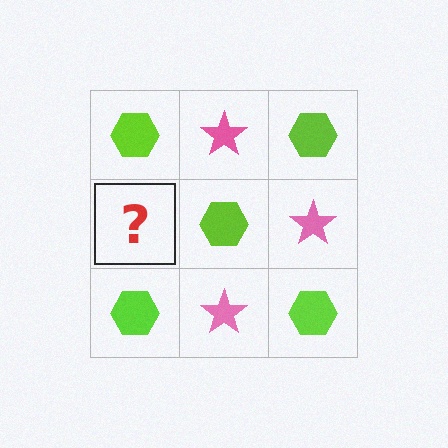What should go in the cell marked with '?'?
The missing cell should contain a pink star.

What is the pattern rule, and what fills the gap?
The rule is that it alternates lime hexagon and pink star in a checkerboard pattern. The gap should be filled with a pink star.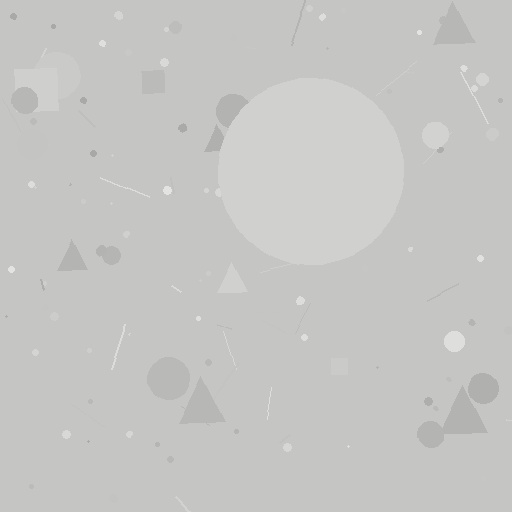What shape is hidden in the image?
A circle is hidden in the image.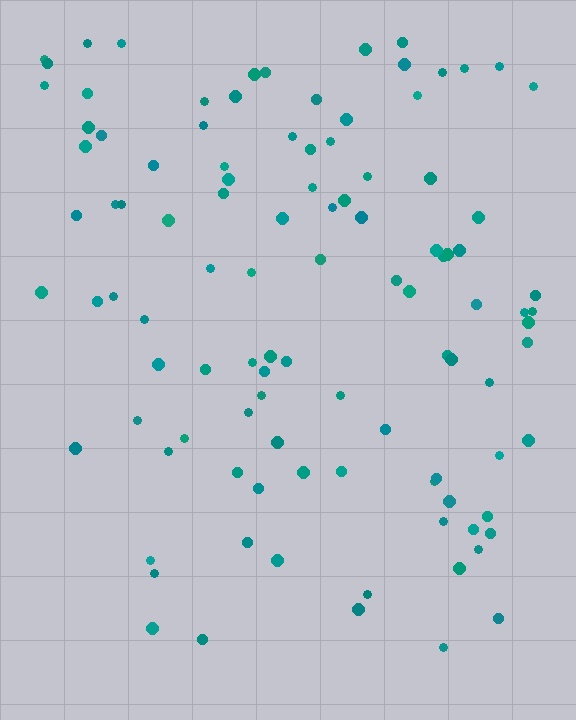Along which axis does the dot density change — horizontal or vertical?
Vertical.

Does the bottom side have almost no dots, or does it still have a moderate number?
Still a moderate number, just noticeably fewer than the top.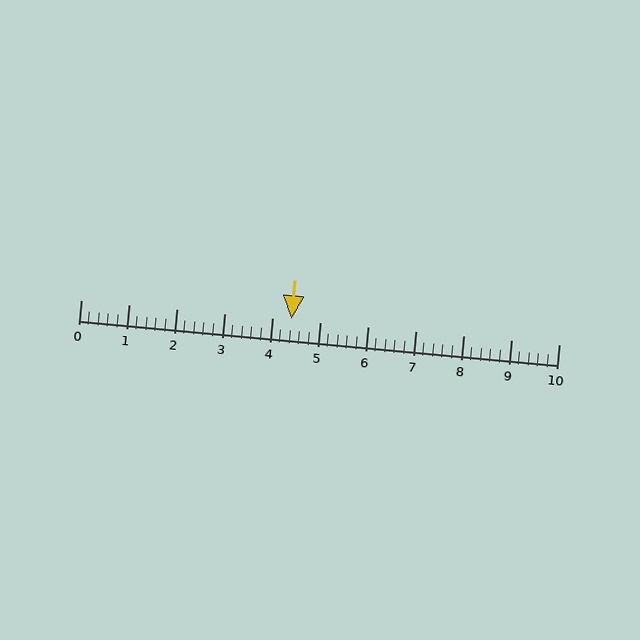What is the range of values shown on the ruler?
The ruler shows values from 0 to 10.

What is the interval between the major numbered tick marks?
The major tick marks are spaced 1 units apart.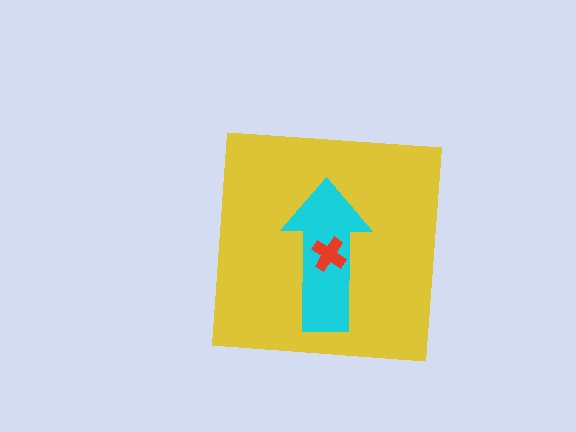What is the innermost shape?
The red cross.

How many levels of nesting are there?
3.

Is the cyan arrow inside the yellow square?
Yes.